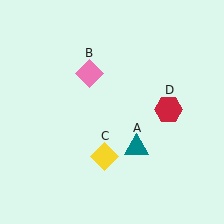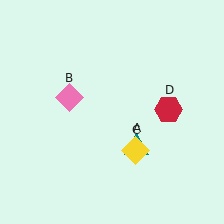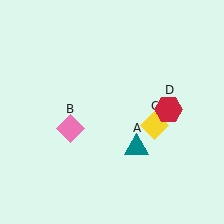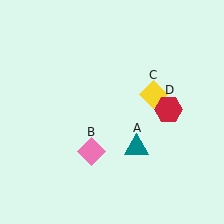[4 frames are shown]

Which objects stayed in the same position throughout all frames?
Teal triangle (object A) and red hexagon (object D) remained stationary.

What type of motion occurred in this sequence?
The pink diamond (object B), yellow diamond (object C) rotated counterclockwise around the center of the scene.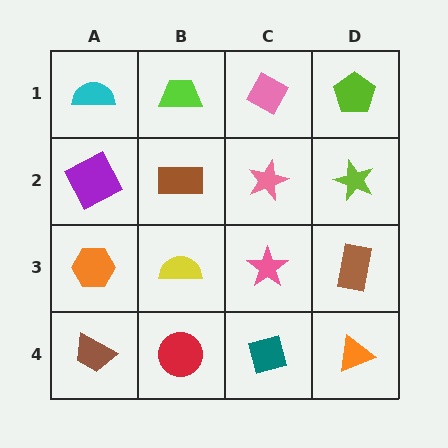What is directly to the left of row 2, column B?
A purple square.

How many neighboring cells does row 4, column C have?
3.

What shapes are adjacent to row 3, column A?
A purple square (row 2, column A), a brown trapezoid (row 4, column A), a yellow semicircle (row 3, column B).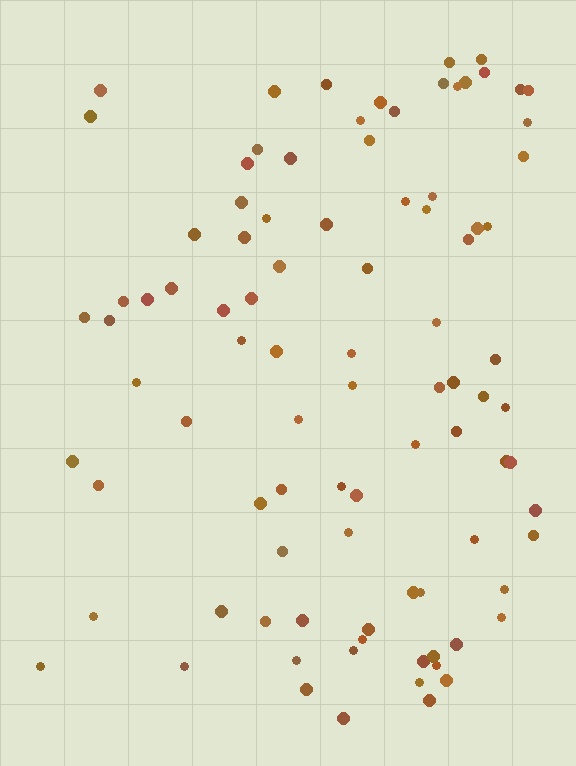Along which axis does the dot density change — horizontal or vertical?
Horizontal.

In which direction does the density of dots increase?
From left to right, with the right side densest.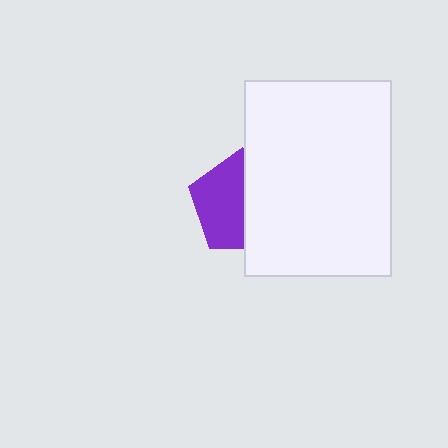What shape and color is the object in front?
The object in front is a white rectangle.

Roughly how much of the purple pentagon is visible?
About half of it is visible (roughly 52%).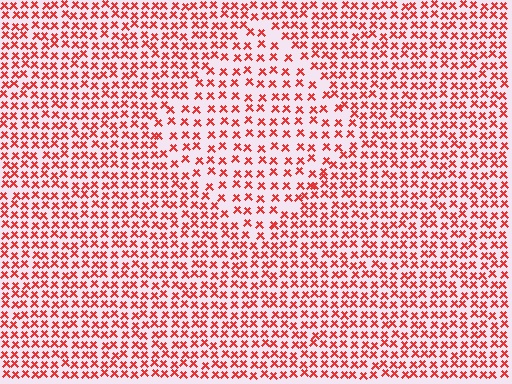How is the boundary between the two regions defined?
The boundary is defined by a change in element density (approximately 1.6x ratio). All elements are the same color, size, and shape.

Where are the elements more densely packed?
The elements are more densely packed outside the diamond boundary.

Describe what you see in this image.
The image contains small red elements arranged at two different densities. A diamond-shaped region is visible where the elements are less densely packed than the surrounding area.